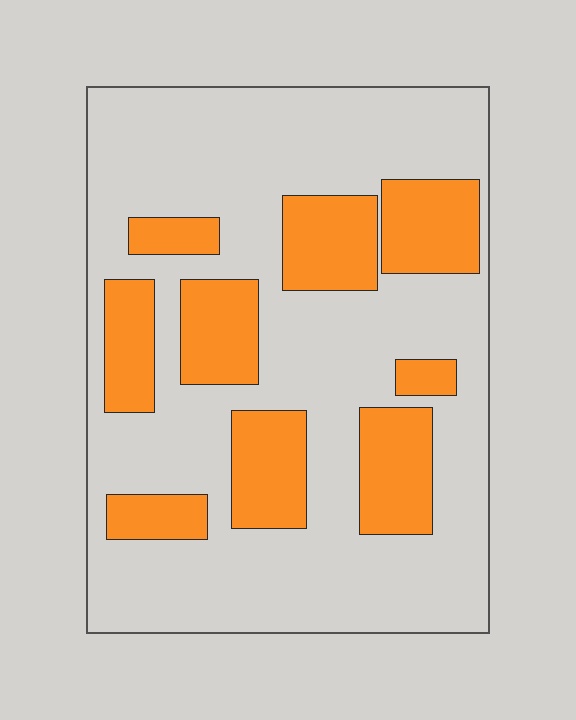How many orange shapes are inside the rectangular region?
9.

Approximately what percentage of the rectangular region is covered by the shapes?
Approximately 30%.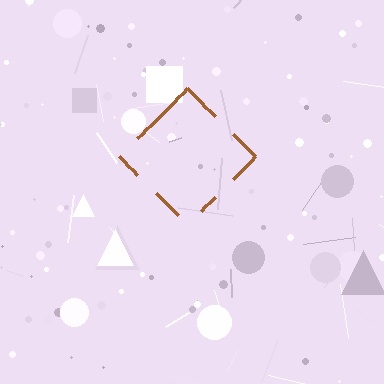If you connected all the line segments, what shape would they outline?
They would outline a diamond.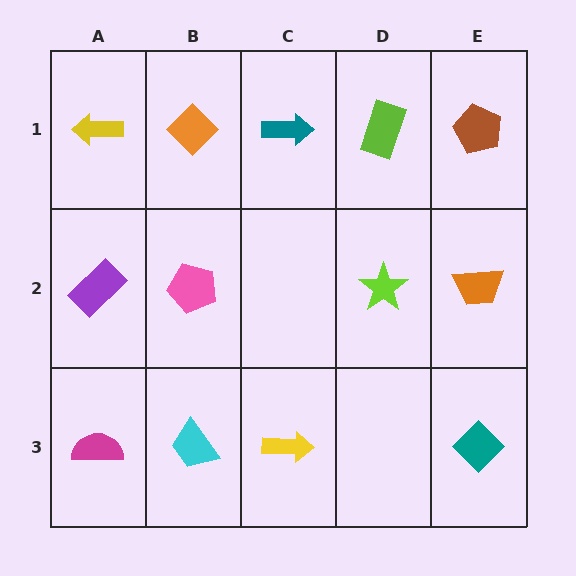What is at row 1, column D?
A lime rectangle.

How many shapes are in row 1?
5 shapes.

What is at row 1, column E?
A brown pentagon.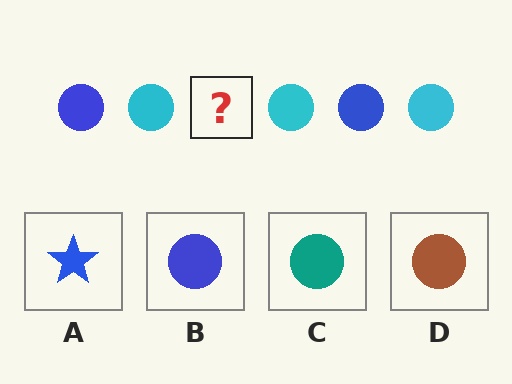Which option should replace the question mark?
Option B.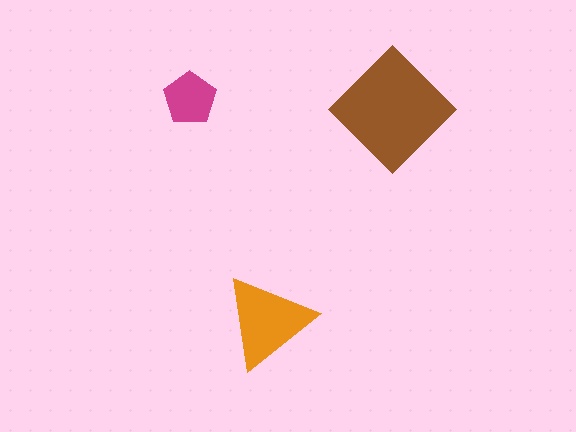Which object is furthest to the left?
The magenta pentagon is leftmost.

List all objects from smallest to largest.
The magenta pentagon, the orange triangle, the brown diamond.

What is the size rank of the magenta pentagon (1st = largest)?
3rd.